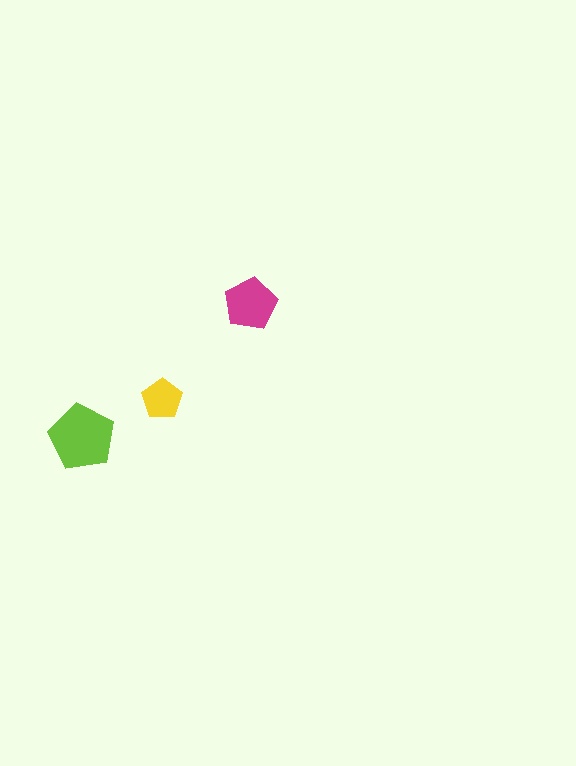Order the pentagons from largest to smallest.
the lime one, the magenta one, the yellow one.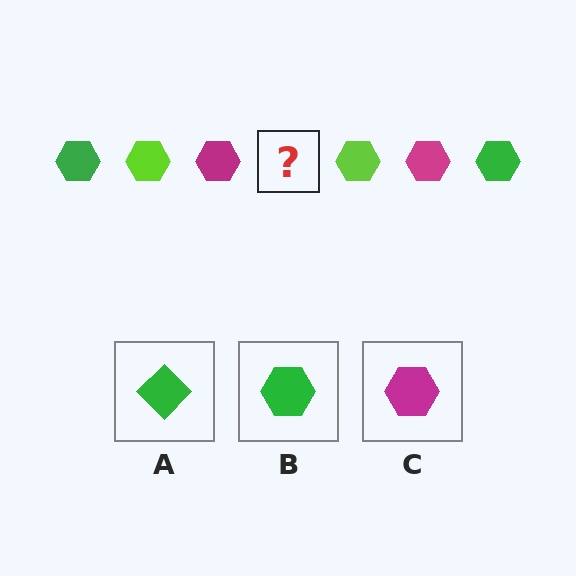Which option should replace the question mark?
Option B.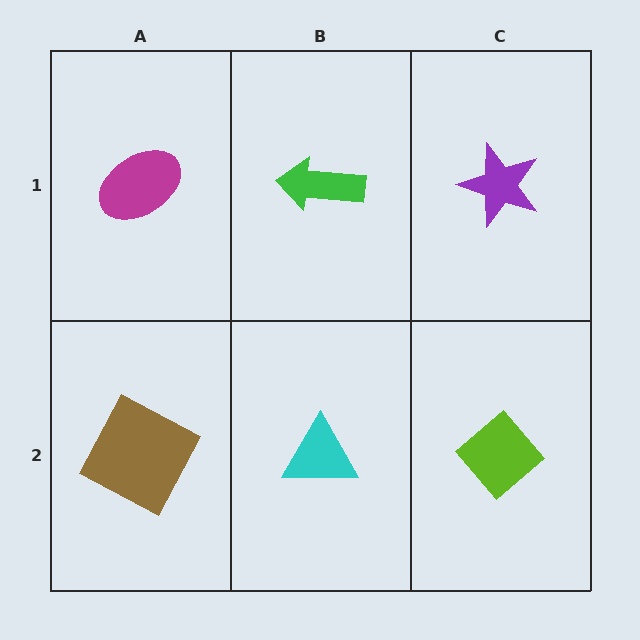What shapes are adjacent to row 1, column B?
A cyan triangle (row 2, column B), a magenta ellipse (row 1, column A), a purple star (row 1, column C).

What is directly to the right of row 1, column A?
A green arrow.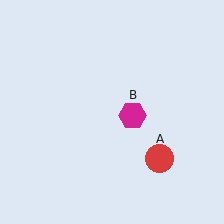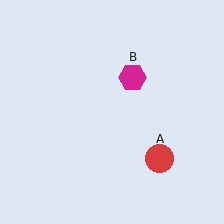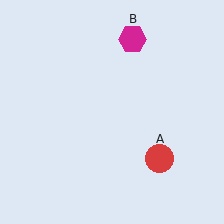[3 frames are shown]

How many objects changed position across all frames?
1 object changed position: magenta hexagon (object B).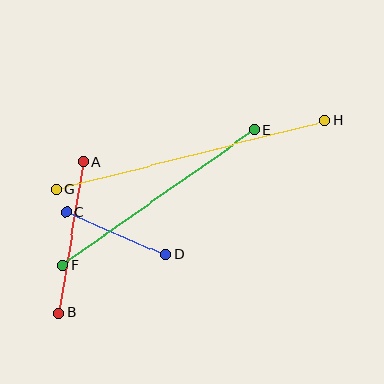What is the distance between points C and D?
The distance is approximately 108 pixels.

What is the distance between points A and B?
The distance is approximately 153 pixels.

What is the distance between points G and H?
The distance is approximately 278 pixels.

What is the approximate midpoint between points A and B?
The midpoint is at approximately (71, 237) pixels.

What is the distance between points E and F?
The distance is approximately 235 pixels.